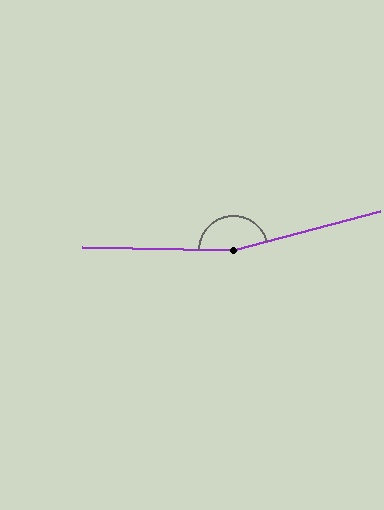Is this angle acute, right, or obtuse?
It is obtuse.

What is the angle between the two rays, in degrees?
Approximately 164 degrees.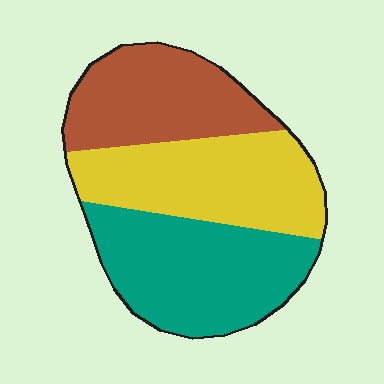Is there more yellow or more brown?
Yellow.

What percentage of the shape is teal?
Teal takes up between a third and a half of the shape.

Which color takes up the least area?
Brown, at roughly 30%.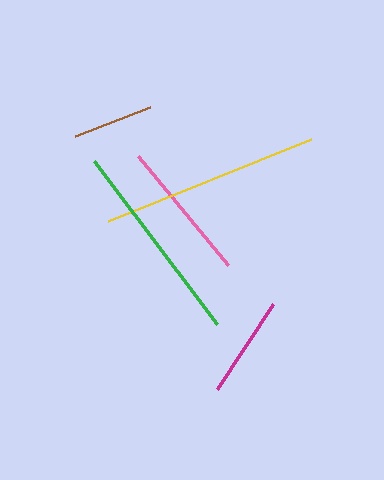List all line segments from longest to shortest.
From longest to shortest: yellow, green, pink, magenta, brown.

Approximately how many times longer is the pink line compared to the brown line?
The pink line is approximately 1.8 times the length of the brown line.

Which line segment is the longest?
The yellow line is the longest at approximately 219 pixels.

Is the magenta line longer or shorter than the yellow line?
The yellow line is longer than the magenta line.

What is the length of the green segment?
The green segment is approximately 204 pixels long.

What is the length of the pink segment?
The pink segment is approximately 142 pixels long.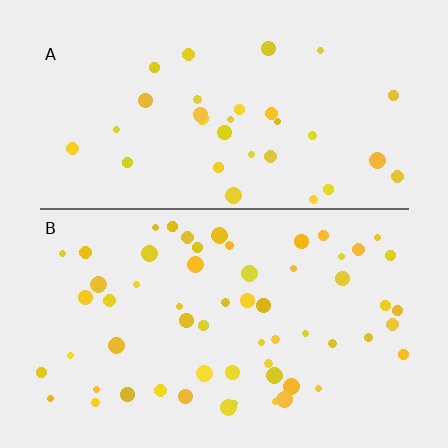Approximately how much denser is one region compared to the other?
Approximately 1.8× — region B over region A.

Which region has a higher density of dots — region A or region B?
B (the bottom).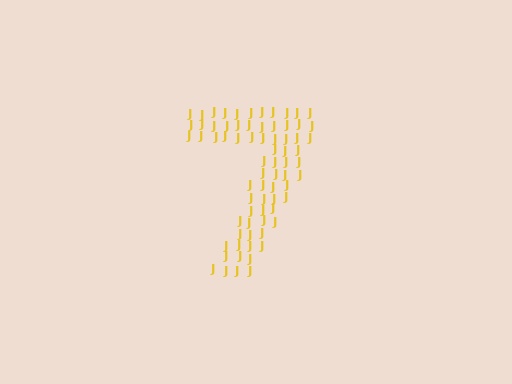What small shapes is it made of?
It is made of small letter J's.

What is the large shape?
The large shape is the digit 7.